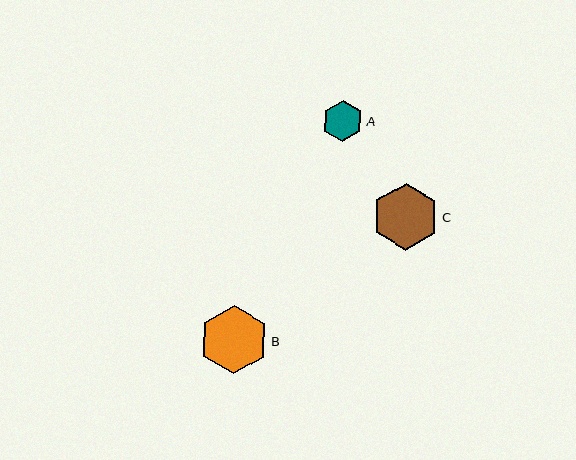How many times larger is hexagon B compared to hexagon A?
Hexagon B is approximately 1.7 times the size of hexagon A.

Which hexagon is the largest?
Hexagon B is the largest with a size of approximately 69 pixels.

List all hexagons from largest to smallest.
From largest to smallest: B, C, A.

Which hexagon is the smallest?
Hexagon A is the smallest with a size of approximately 41 pixels.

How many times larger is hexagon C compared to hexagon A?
Hexagon C is approximately 1.6 times the size of hexagon A.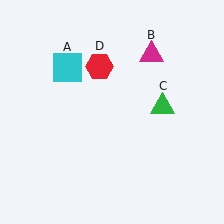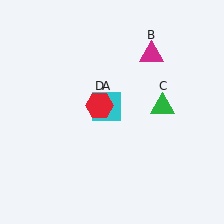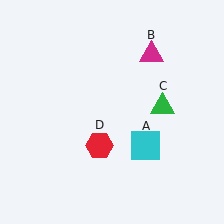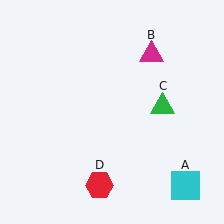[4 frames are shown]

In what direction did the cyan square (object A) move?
The cyan square (object A) moved down and to the right.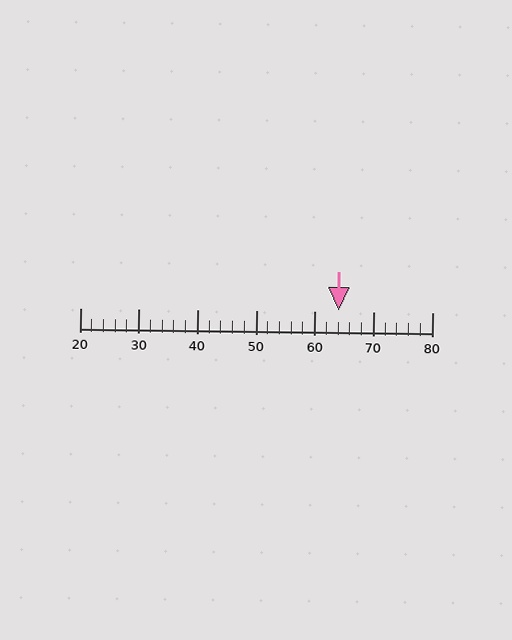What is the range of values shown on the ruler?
The ruler shows values from 20 to 80.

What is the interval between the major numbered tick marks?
The major tick marks are spaced 10 units apart.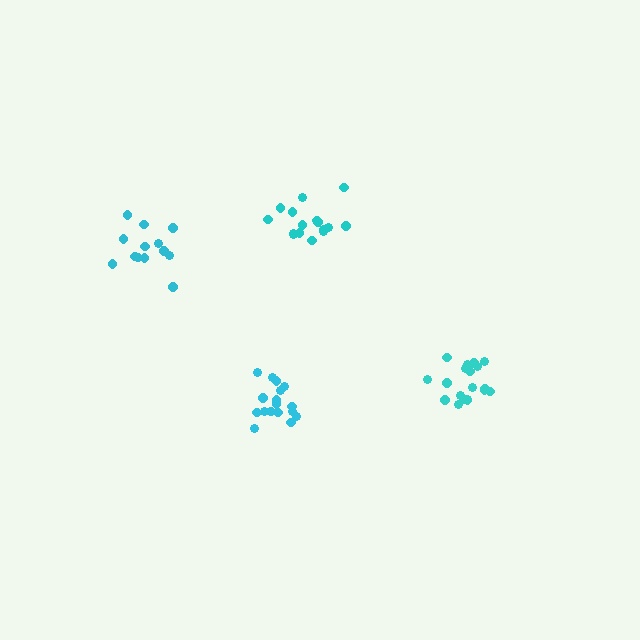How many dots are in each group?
Group 1: 16 dots, Group 2: 17 dots, Group 3: 13 dots, Group 4: 19 dots (65 total).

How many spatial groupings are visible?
There are 4 spatial groupings.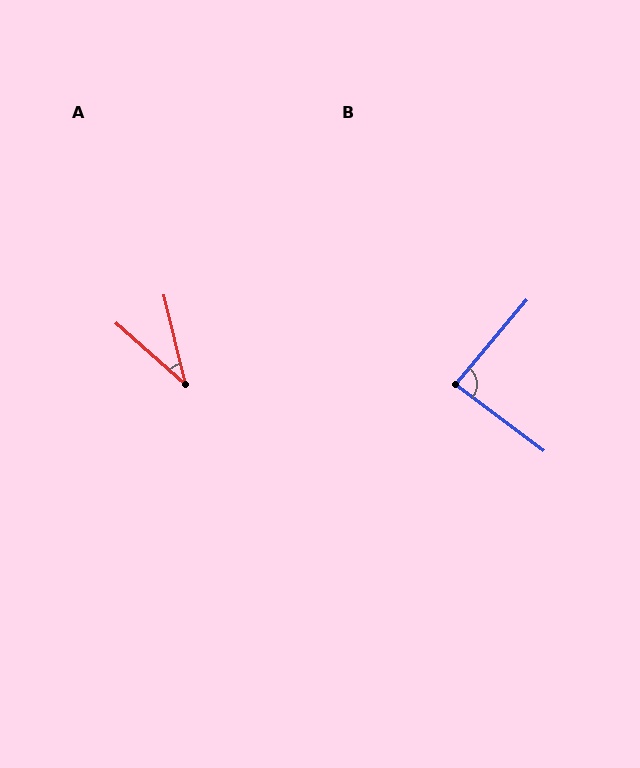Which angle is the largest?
B, at approximately 87 degrees.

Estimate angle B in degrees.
Approximately 87 degrees.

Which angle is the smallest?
A, at approximately 35 degrees.